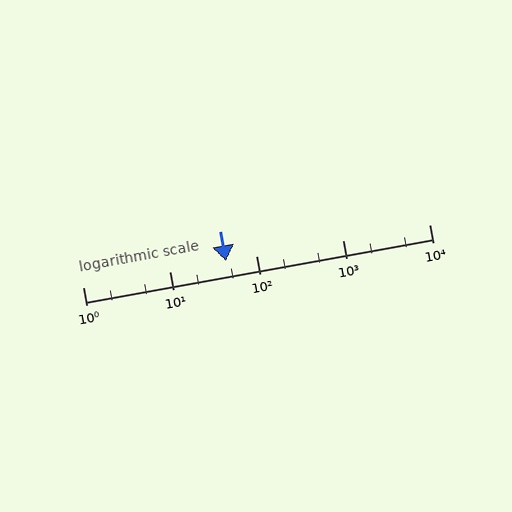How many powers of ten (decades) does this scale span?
The scale spans 4 decades, from 1 to 10000.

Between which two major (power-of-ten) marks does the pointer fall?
The pointer is between 10 and 100.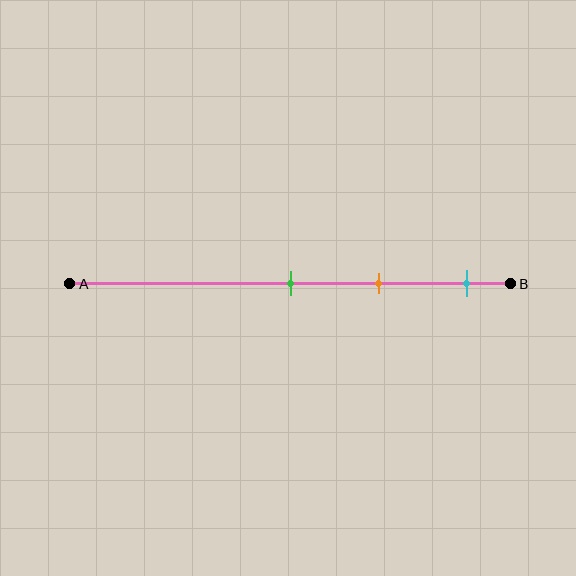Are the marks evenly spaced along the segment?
Yes, the marks are approximately evenly spaced.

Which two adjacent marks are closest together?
The green and orange marks are the closest adjacent pair.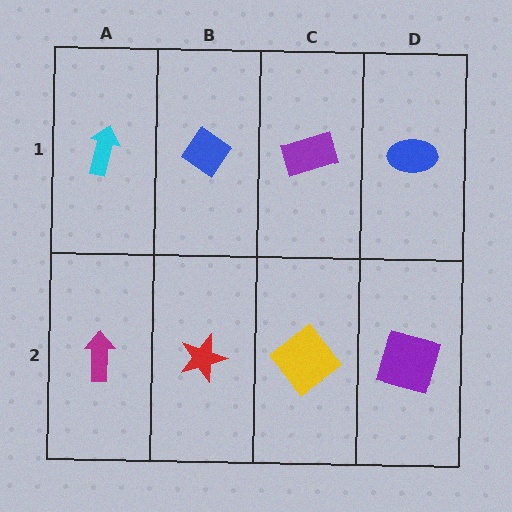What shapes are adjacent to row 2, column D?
A blue ellipse (row 1, column D), a yellow diamond (row 2, column C).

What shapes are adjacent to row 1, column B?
A red star (row 2, column B), a cyan arrow (row 1, column A), a purple rectangle (row 1, column C).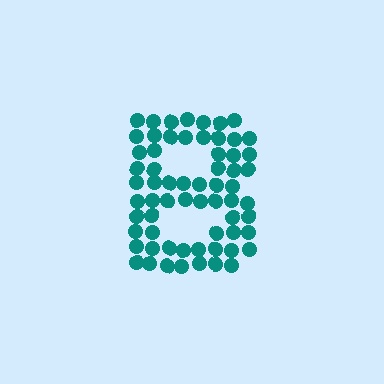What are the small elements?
The small elements are circles.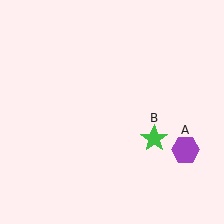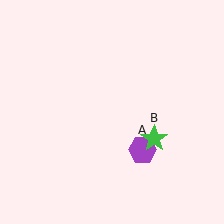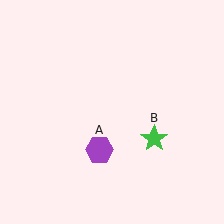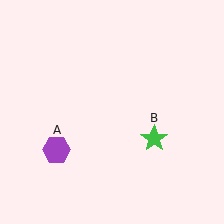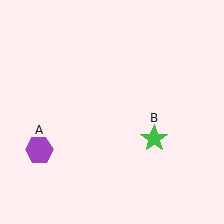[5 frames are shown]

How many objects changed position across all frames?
1 object changed position: purple hexagon (object A).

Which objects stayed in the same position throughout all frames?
Green star (object B) remained stationary.